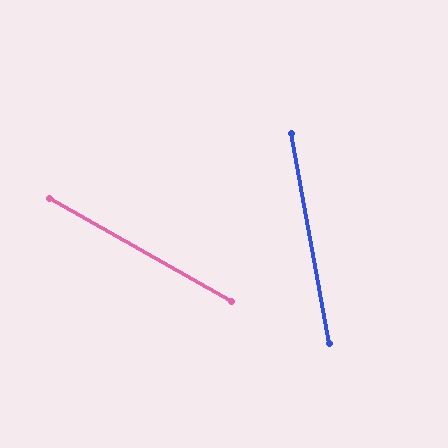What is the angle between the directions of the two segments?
Approximately 50 degrees.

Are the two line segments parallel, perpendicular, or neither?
Neither parallel nor perpendicular — they differ by about 50°.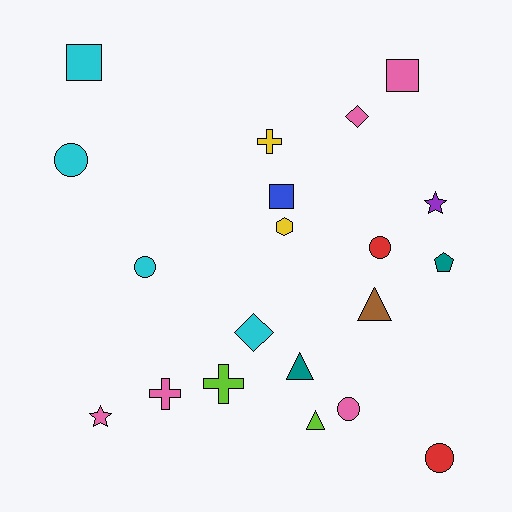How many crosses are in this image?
There are 3 crosses.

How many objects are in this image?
There are 20 objects.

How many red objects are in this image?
There are 2 red objects.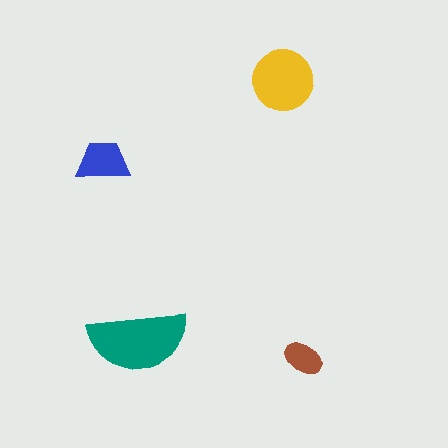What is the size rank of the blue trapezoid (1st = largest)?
3rd.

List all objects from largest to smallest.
The teal semicircle, the yellow circle, the blue trapezoid, the brown ellipse.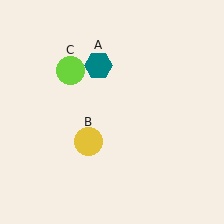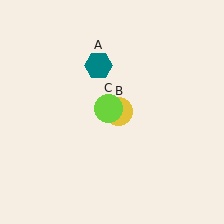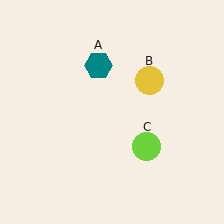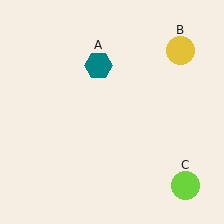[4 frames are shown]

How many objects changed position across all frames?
2 objects changed position: yellow circle (object B), lime circle (object C).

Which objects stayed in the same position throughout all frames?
Teal hexagon (object A) remained stationary.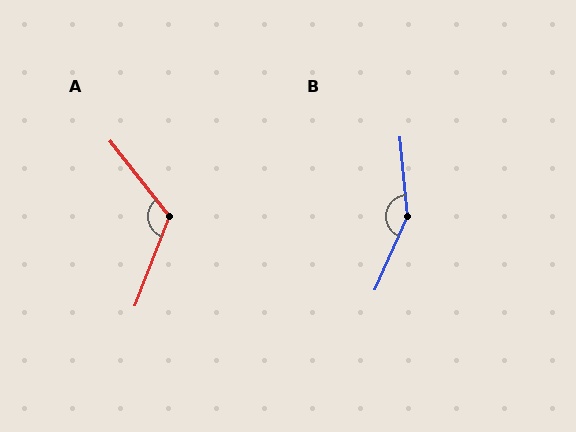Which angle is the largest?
B, at approximately 151 degrees.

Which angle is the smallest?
A, at approximately 121 degrees.